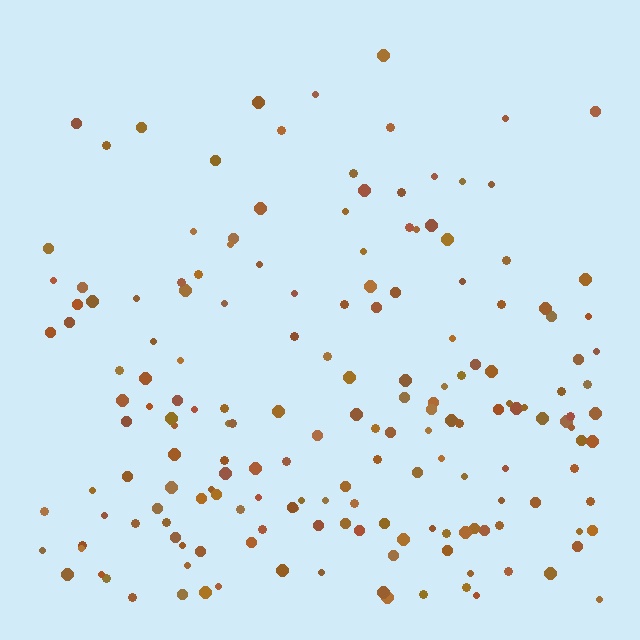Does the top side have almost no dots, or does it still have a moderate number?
Still a moderate number, just noticeably fewer than the bottom.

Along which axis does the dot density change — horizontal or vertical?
Vertical.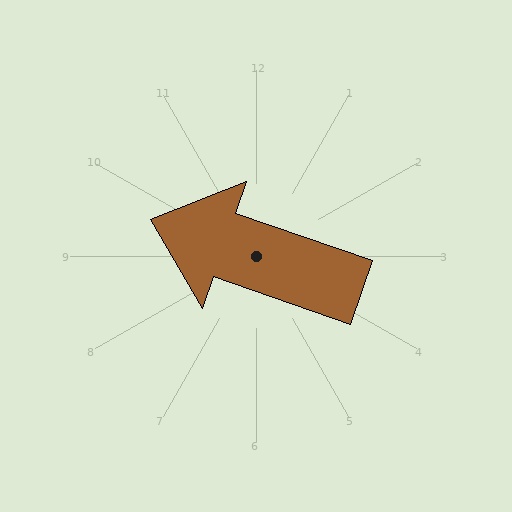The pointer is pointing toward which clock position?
Roughly 10 o'clock.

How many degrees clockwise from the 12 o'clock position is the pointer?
Approximately 289 degrees.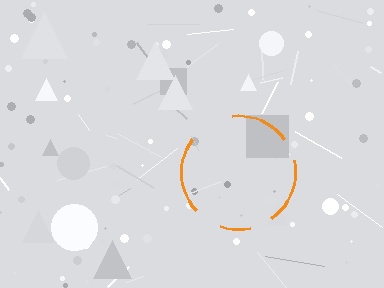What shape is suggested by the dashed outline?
The dashed outline suggests a circle.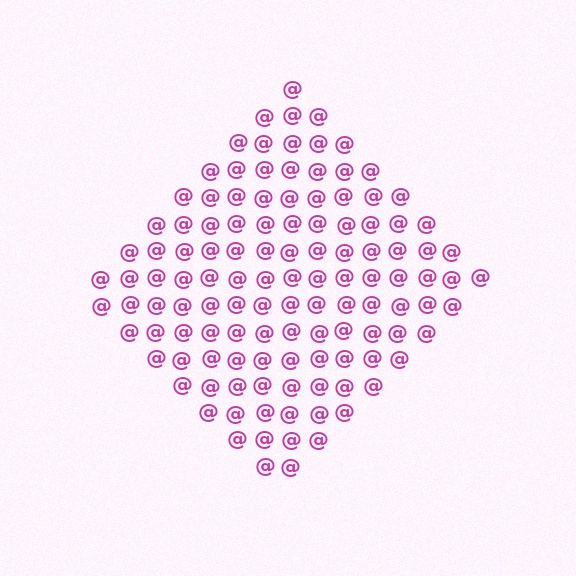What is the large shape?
The large shape is a diamond.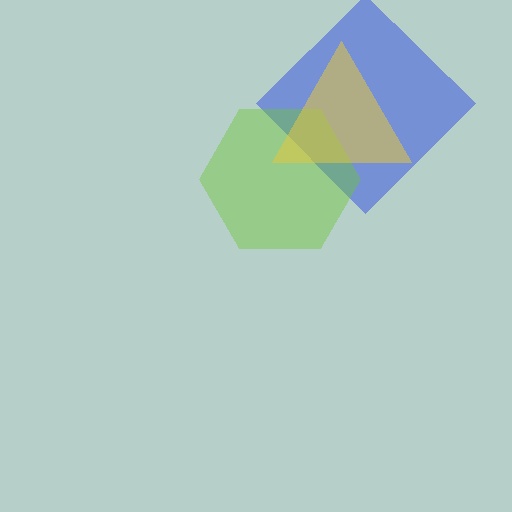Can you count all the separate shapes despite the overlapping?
Yes, there are 3 separate shapes.